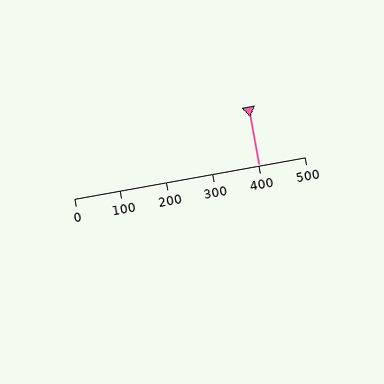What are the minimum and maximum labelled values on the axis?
The axis runs from 0 to 500.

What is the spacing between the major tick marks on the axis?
The major ticks are spaced 100 apart.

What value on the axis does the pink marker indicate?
The marker indicates approximately 400.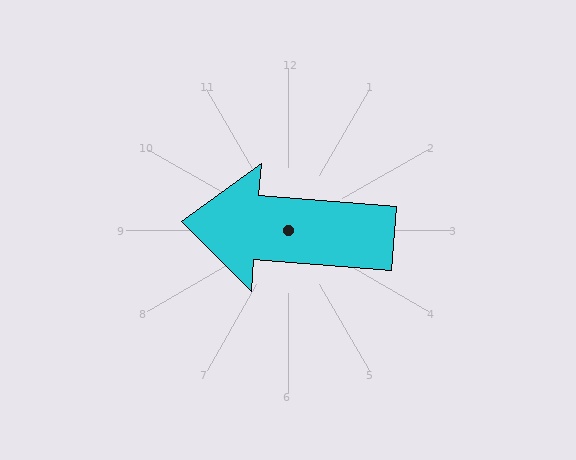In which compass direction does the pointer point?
West.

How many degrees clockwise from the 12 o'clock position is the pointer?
Approximately 275 degrees.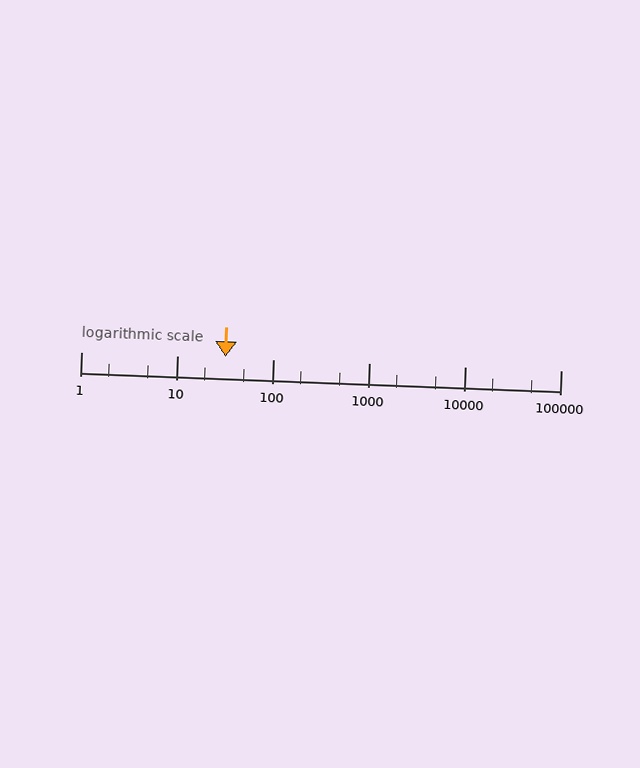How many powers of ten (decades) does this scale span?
The scale spans 5 decades, from 1 to 100000.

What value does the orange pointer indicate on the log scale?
The pointer indicates approximately 32.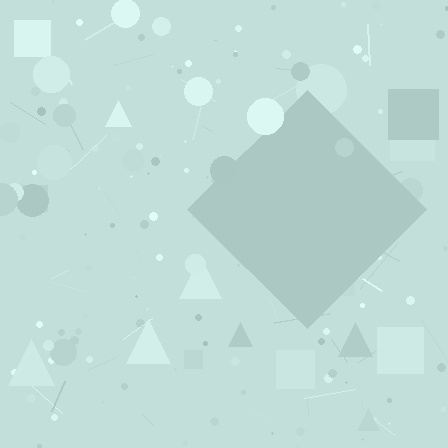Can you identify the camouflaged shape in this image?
The camouflaged shape is a diamond.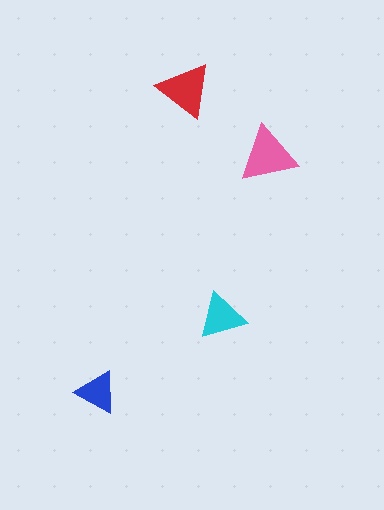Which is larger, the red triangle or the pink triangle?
The pink one.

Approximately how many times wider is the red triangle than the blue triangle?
About 1.5 times wider.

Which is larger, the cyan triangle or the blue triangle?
The cyan one.